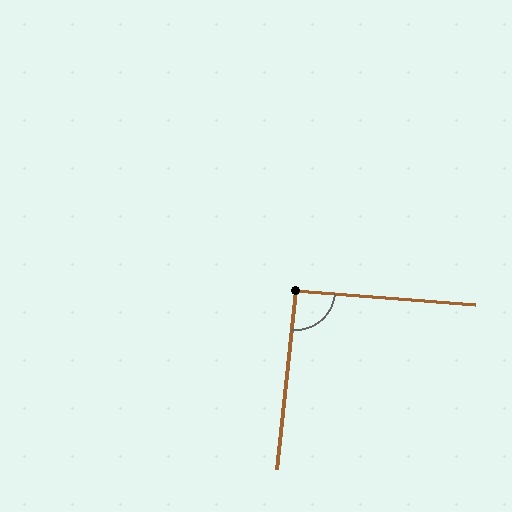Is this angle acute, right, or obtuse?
It is approximately a right angle.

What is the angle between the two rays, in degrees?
Approximately 92 degrees.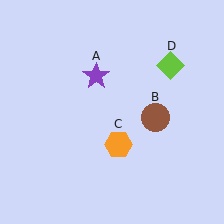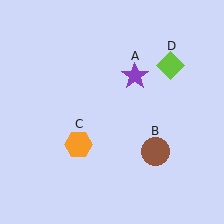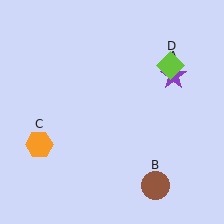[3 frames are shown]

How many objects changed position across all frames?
3 objects changed position: purple star (object A), brown circle (object B), orange hexagon (object C).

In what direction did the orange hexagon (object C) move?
The orange hexagon (object C) moved left.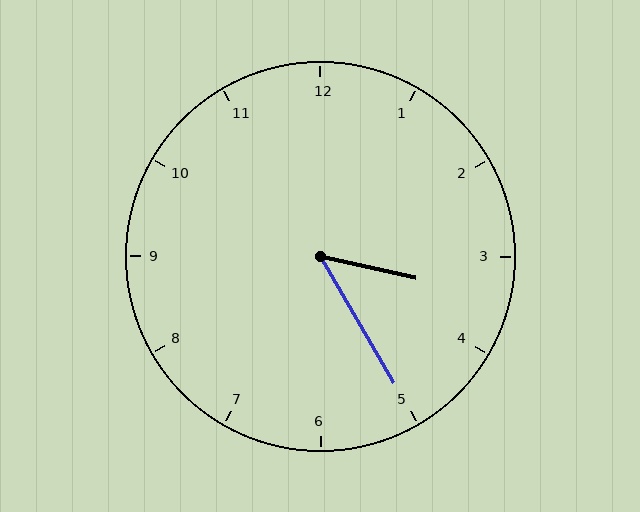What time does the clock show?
3:25.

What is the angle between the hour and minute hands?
Approximately 48 degrees.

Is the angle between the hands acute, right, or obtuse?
It is acute.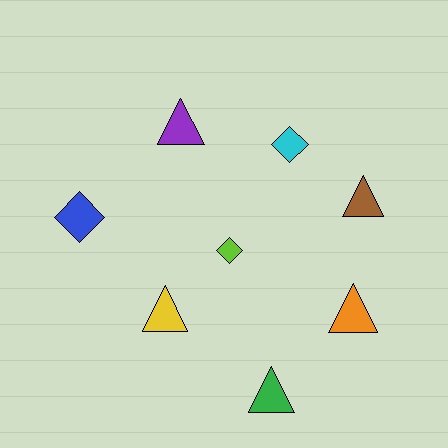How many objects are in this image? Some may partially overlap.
There are 8 objects.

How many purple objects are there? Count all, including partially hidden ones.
There is 1 purple object.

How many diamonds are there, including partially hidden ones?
There are 3 diamonds.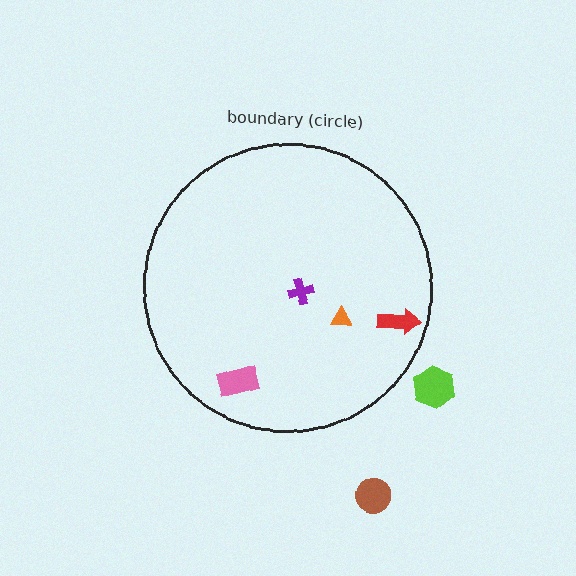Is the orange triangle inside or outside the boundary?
Inside.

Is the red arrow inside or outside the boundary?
Inside.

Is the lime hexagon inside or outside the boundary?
Outside.